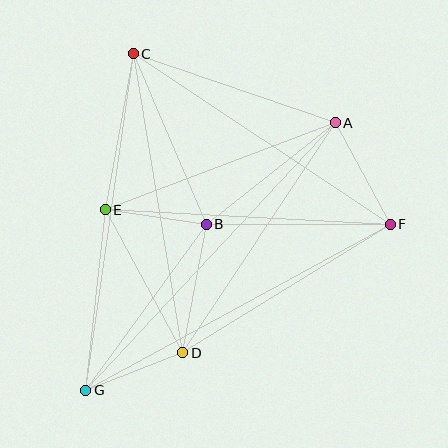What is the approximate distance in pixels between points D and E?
The distance between D and E is approximately 163 pixels.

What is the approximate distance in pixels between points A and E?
The distance between A and E is approximately 246 pixels.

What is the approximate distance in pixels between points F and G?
The distance between F and G is approximately 347 pixels.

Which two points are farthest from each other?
Points A and G are farthest from each other.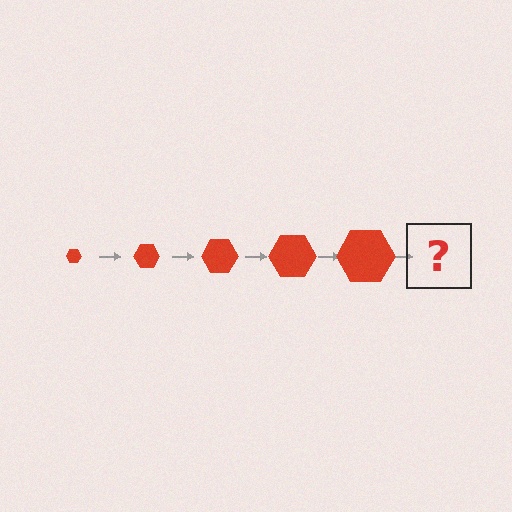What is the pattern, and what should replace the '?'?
The pattern is that the hexagon gets progressively larger each step. The '?' should be a red hexagon, larger than the previous one.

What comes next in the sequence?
The next element should be a red hexagon, larger than the previous one.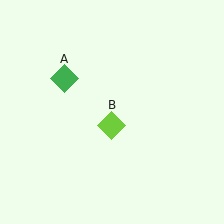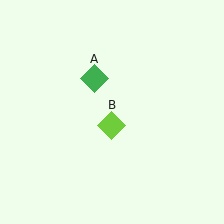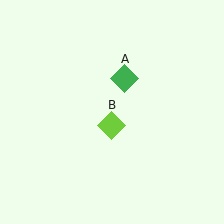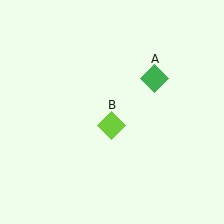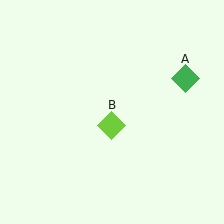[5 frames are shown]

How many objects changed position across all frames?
1 object changed position: green diamond (object A).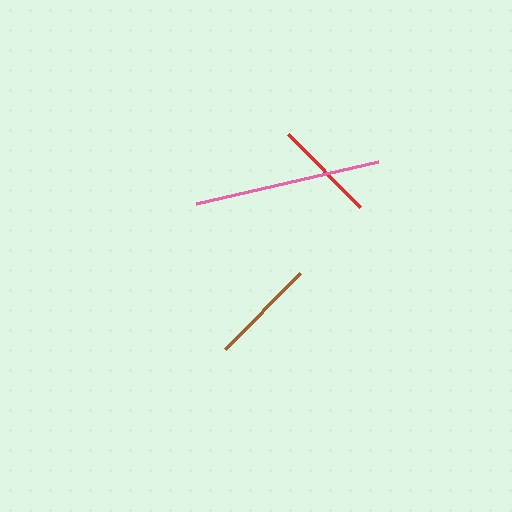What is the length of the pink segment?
The pink segment is approximately 187 pixels long.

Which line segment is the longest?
The pink line is the longest at approximately 187 pixels.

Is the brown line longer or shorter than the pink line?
The pink line is longer than the brown line.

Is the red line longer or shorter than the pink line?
The pink line is longer than the red line.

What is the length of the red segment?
The red segment is approximately 102 pixels long.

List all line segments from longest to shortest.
From longest to shortest: pink, brown, red.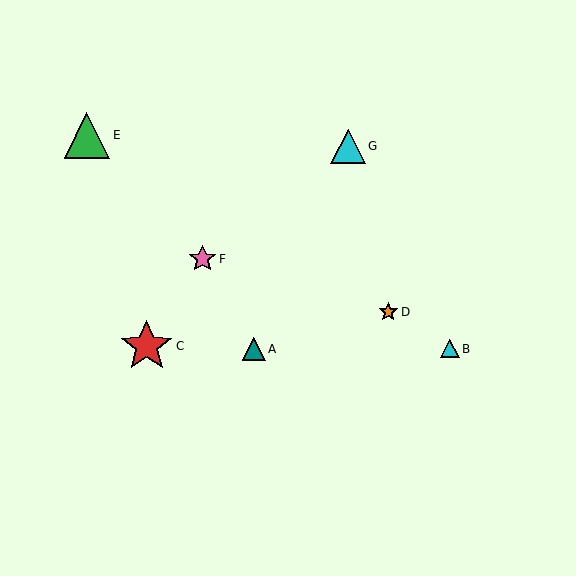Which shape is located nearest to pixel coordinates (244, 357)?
The teal triangle (labeled A) at (254, 349) is nearest to that location.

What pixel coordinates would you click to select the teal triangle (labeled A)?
Click at (254, 349) to select the teal triangle A.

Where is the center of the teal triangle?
The center of the teal triangle is at (254, 349).